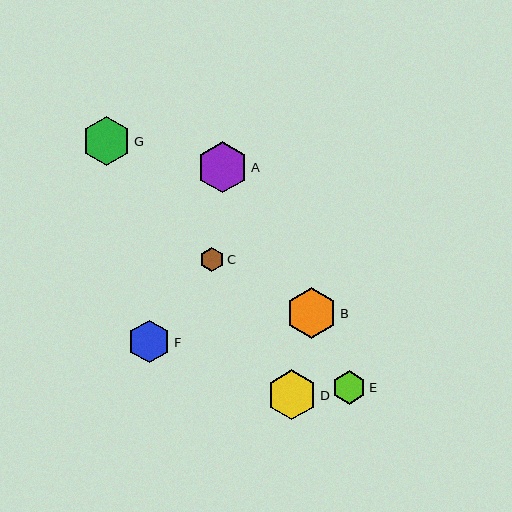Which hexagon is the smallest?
Hexagon C is the smallest with a size of approximately 24 pixels.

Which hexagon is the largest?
Hexagon B is the largest with a size of approximately 51 pixels.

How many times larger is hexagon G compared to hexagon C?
Hexagon G is approximately 2.0 times the size of hexagon C.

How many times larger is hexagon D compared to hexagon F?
Hexagon D is approximately 1.2 times the size of hexagon F.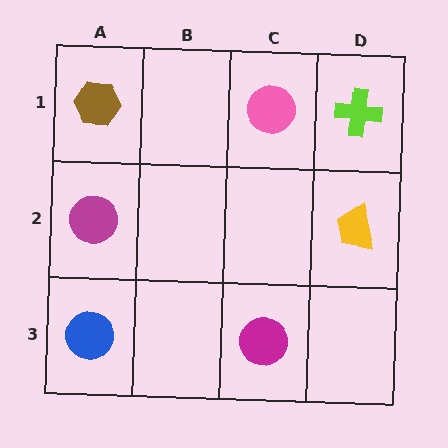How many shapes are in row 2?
2 shapes.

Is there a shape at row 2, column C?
No, that cell is empty.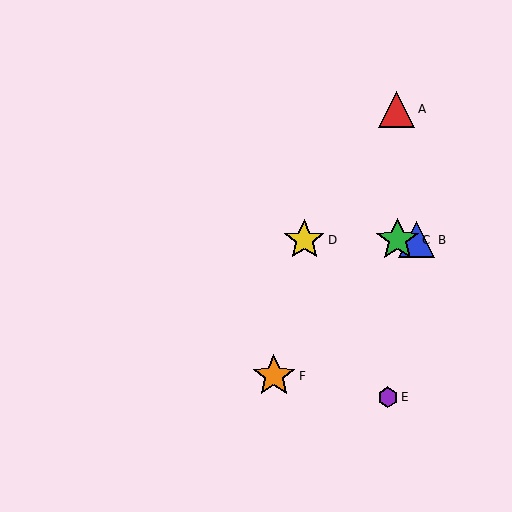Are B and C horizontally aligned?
Yes, both are at y≈240.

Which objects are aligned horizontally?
Objects B, C, D are aligned horizontally.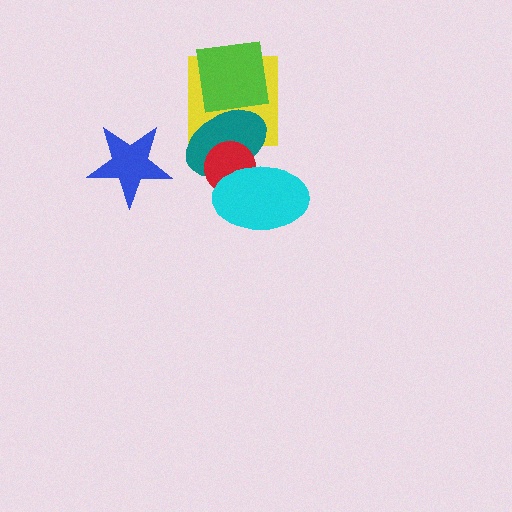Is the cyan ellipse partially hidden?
No, no other shape covers it.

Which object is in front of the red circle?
The cyan ellipse is in front of the red circle.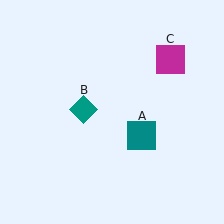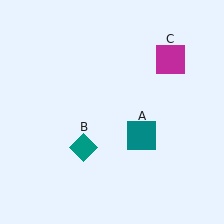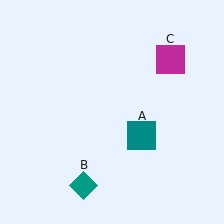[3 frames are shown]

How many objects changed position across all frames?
1 object changed position: teal diamond (object B).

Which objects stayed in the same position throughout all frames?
Teal square (object A) and magenta square (object C) remained stationary.